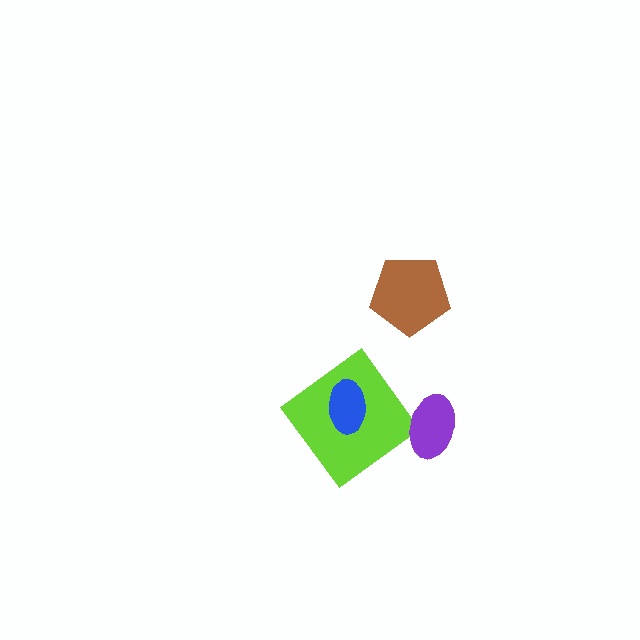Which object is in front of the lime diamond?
The blue ellipse is in front of the lime diamond.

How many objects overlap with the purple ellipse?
0 objects overlap with the purple ellipse.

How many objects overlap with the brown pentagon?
0 objects overlap with the brown pentagon.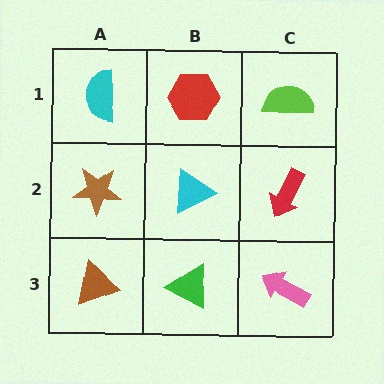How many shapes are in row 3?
3 shapes.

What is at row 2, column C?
A red arrow.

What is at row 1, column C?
A lime semicircle.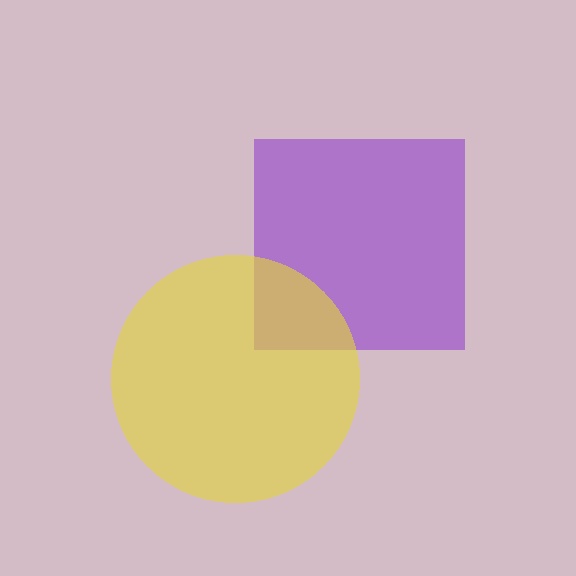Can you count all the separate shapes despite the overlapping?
Yes, there are 2 separate shapes.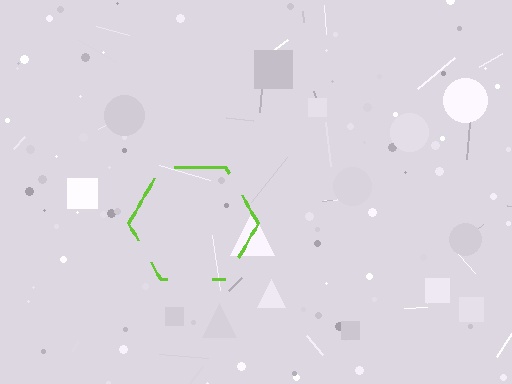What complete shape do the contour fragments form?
The contour fragments form a hexagon.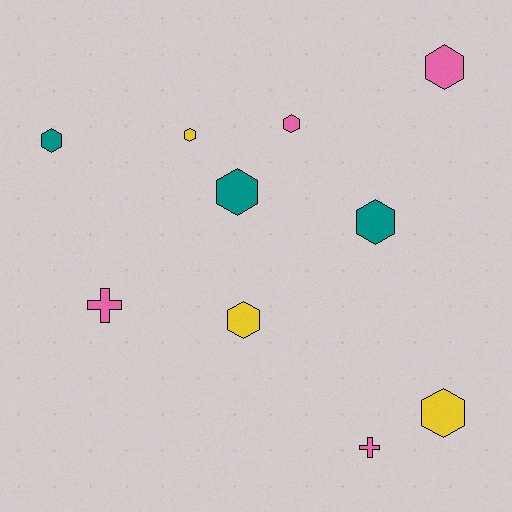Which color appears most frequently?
Pink, with 4 objects.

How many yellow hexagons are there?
There are 3 yellow hexagons.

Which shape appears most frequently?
Hexagon, with 8 objects.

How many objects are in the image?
There are 10 objects.